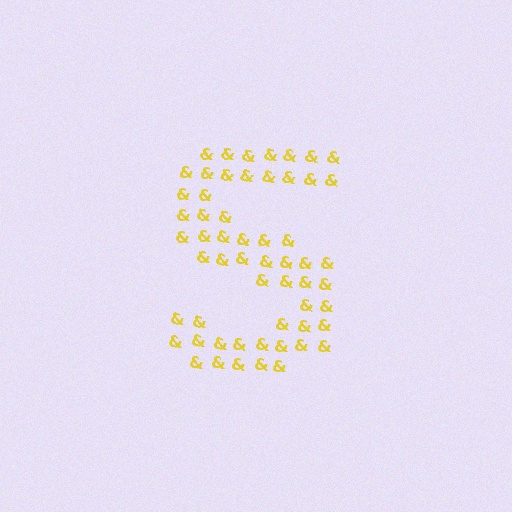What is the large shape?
The large shape is the letter S.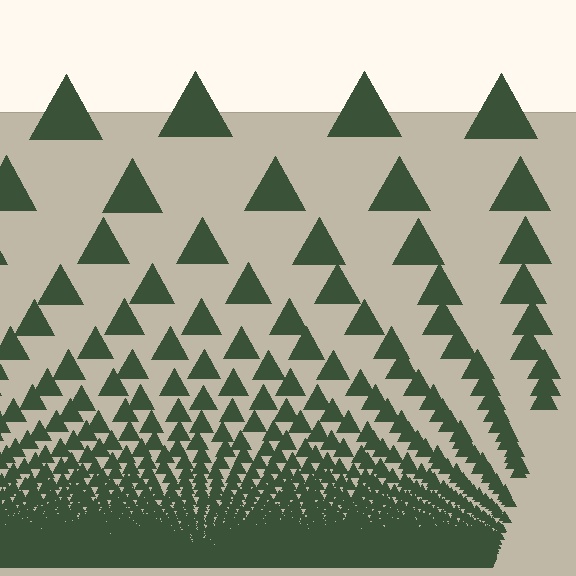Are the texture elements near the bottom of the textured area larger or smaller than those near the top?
Smaller. The gradient is inverted — elements near the bottom are smaller and denser.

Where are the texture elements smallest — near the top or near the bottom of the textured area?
Near the bottom.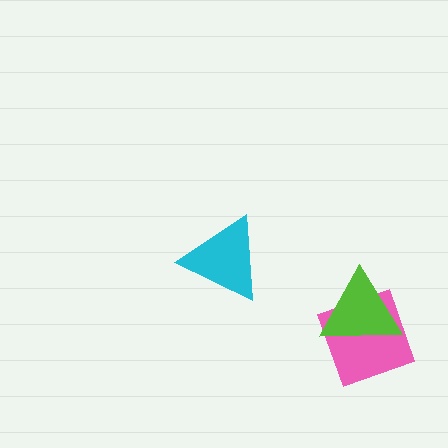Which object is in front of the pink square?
The lime triangle is in front of the pink square.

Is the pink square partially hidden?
Yes, it is partially covered by another shape.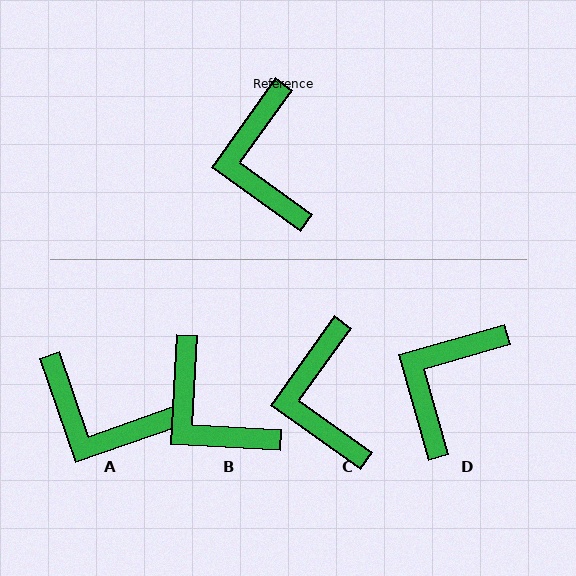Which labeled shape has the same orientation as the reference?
C.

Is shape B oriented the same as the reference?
No, it is off by about 32 degrees.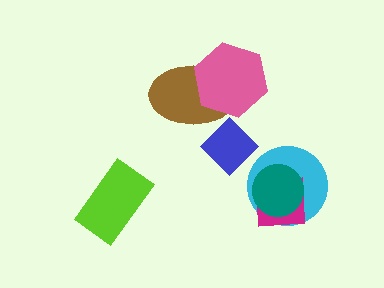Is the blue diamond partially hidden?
No, no other shape covers it.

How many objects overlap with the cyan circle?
2 objects overlap with the cyan circle.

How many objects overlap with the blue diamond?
1 object overlaps with the blue diamond.